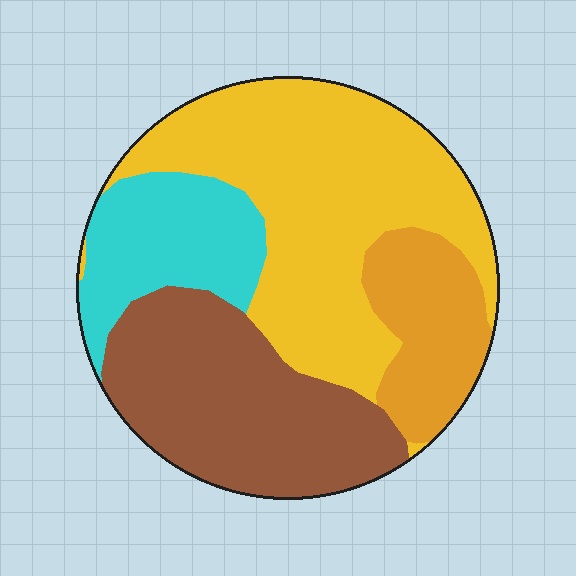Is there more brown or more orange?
Brown.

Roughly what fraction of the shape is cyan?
Cyan covers 16% of the shape.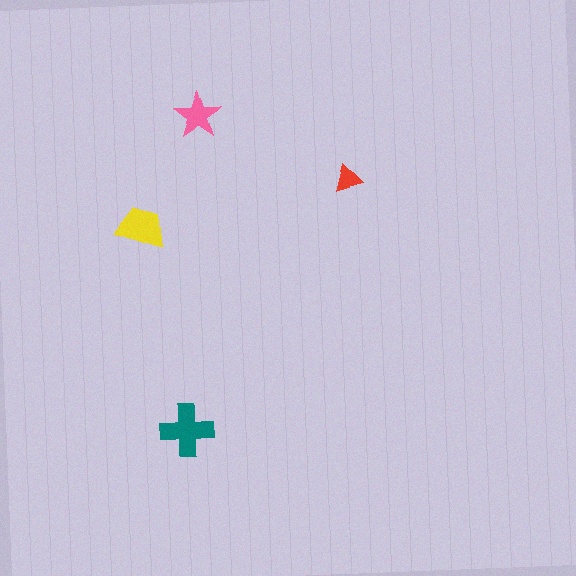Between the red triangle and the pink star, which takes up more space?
The pink star.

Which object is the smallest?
The red triangle.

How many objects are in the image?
There are 4 objects in the image.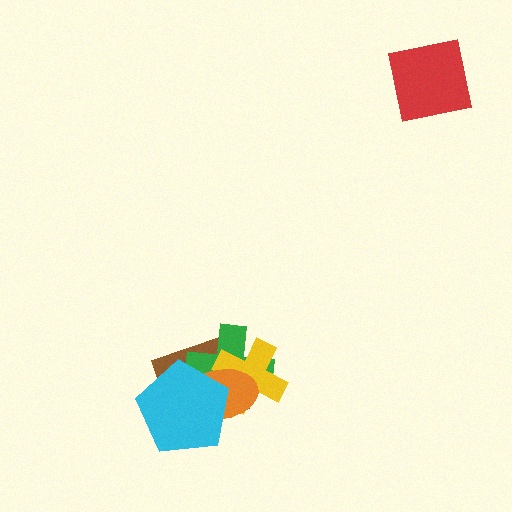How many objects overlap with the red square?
0 objects overlap with the red square.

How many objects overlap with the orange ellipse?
4 objects overlap with the orange ellipse.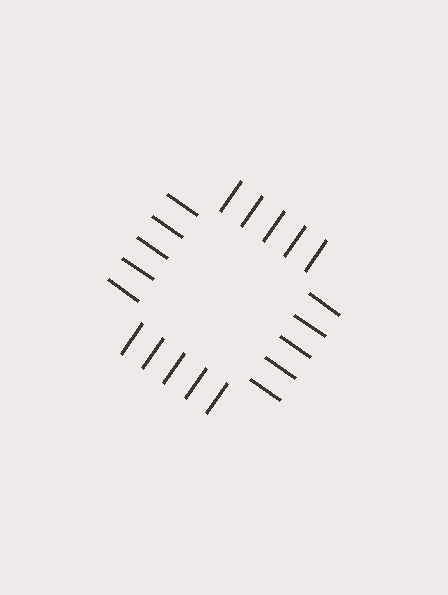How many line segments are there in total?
20 — 5 along each of the 4 edges.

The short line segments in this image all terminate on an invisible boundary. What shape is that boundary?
An illusory square — the line segments terminate on its edges but no continuous stroke is drawn.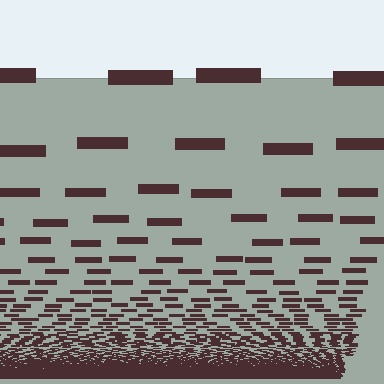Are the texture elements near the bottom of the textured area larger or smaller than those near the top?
Smaller. The gradient is inverted — elements near the bottom are smaller and denser.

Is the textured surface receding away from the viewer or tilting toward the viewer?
The surface appears to tilt toward the viewer. Texture elements get larger and sparser toward the top.